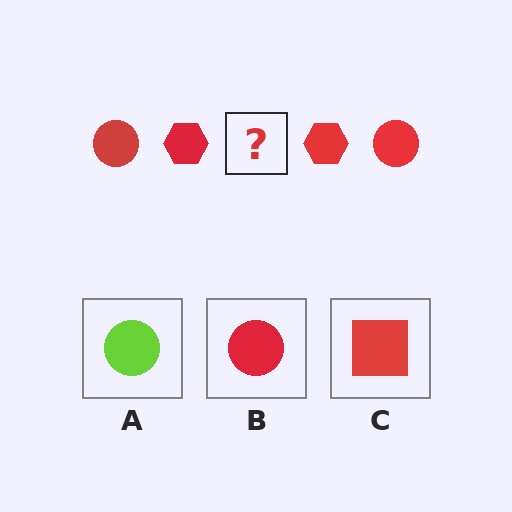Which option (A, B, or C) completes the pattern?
B.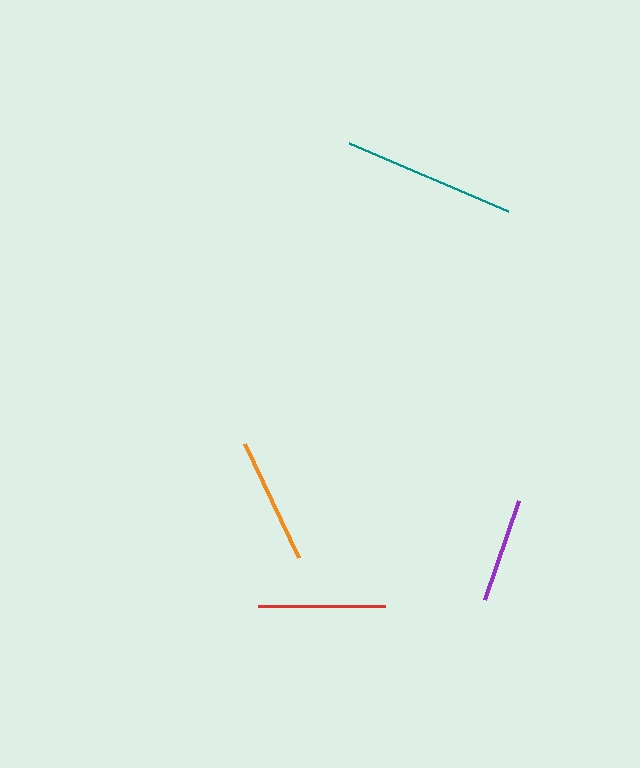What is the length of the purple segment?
The purple segment is approximately 105 pixels long.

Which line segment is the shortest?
The purple line is the shortest at approximately 105 pixels.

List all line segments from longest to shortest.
From longest to shortest: teal, red, orange, purple.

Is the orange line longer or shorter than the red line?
The red line is longer than the orange line.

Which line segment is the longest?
The teal line is the longest at approximately 173 pixels.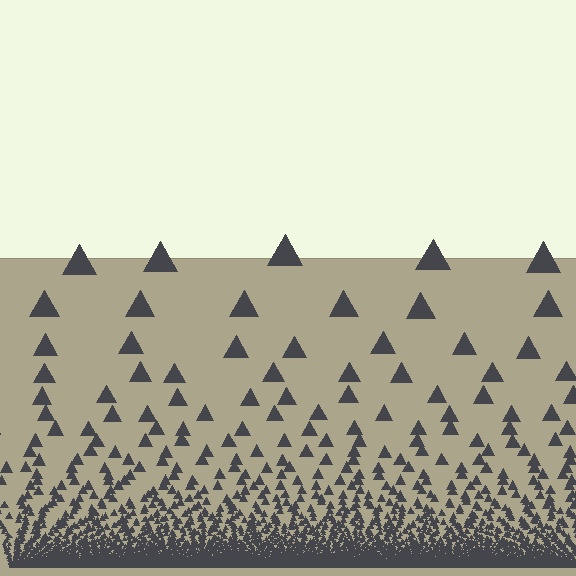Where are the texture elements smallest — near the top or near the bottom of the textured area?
Near the bottom.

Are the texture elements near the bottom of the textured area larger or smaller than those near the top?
Smaller. The gradient is inverted — elements near the bottom are smaller and denser.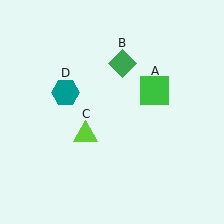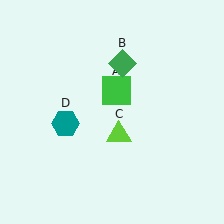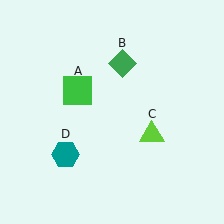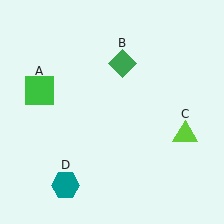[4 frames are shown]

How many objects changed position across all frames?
3 objects changed position: green square (object A), lime triangle (object C), teal hexagon (object D).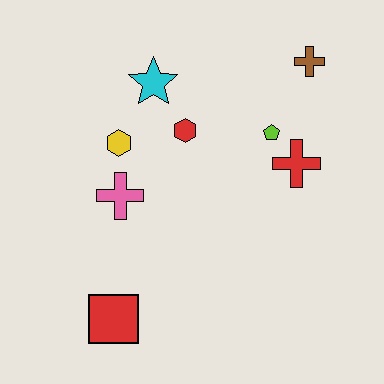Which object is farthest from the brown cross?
The red square is farthest from the brown cross.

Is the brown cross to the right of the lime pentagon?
Yes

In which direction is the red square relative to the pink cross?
The red square is below the pink cross.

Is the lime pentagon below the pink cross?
No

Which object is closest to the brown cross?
The lime pentagon is closest to the brown cross.